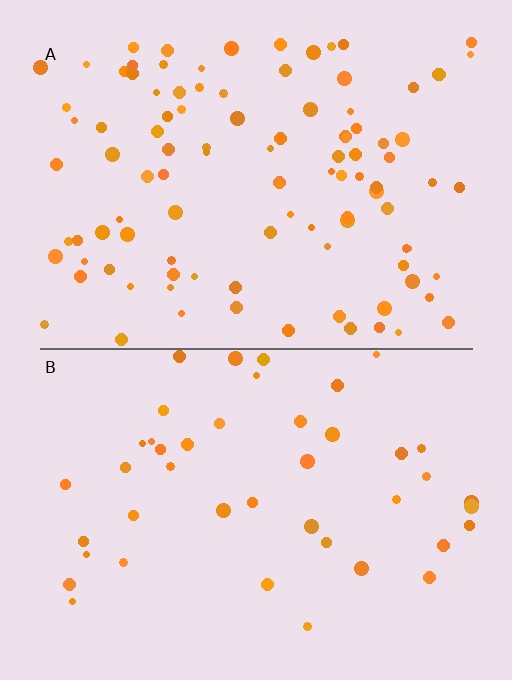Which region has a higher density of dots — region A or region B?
A (the top).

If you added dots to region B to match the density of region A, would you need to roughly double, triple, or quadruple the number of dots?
Approximately double.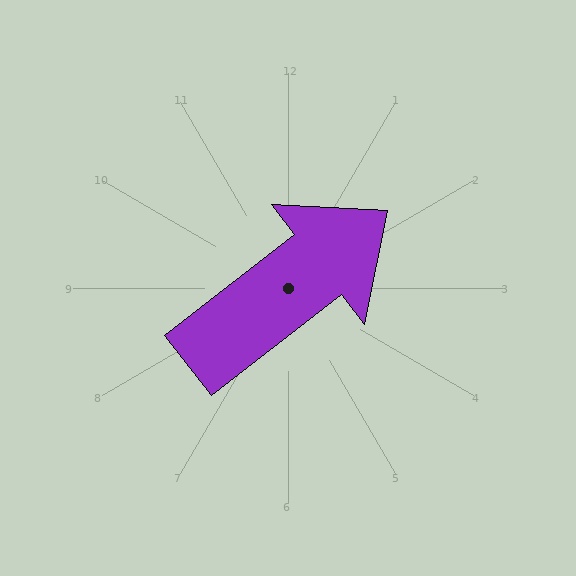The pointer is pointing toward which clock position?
Roughly 2 o'clock.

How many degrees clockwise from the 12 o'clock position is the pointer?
Approximately 52 degrees.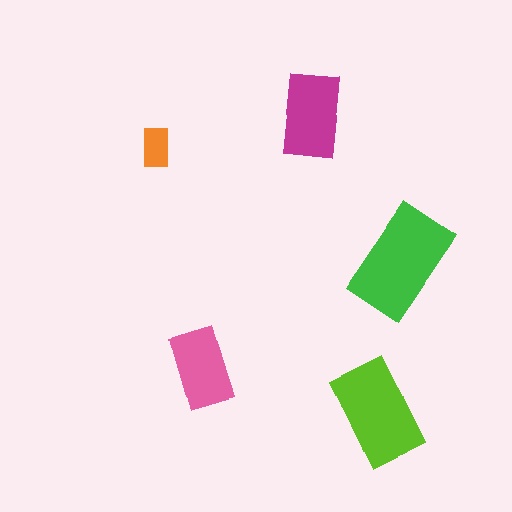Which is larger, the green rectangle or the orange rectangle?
The green one.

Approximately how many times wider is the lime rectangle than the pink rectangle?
About 1.5 times wider.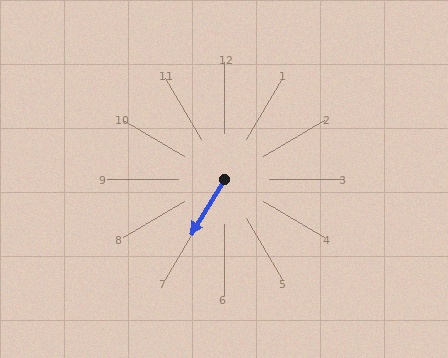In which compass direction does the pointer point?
Southwest.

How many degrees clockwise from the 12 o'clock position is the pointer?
Approximately 211 degrees.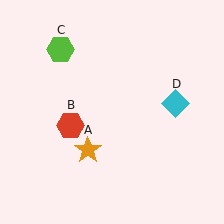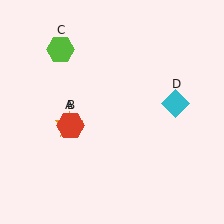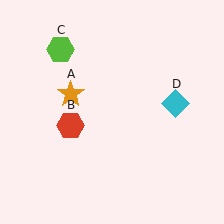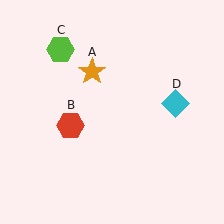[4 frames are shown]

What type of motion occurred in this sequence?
The orange star (object A) rotated clockwise around the center of the scene.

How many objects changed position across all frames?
1 object changed position: orange star (object A).